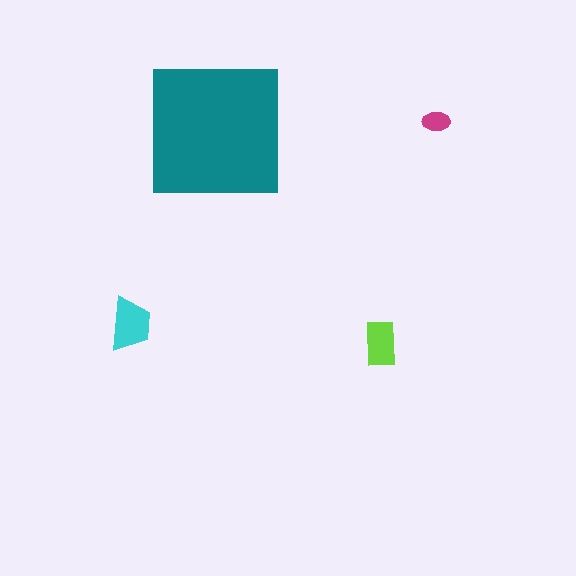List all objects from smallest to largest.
The magenta ellipse, the lime rectangle, the cyan trapezoid, the teal square.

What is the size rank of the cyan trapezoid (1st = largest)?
2nd.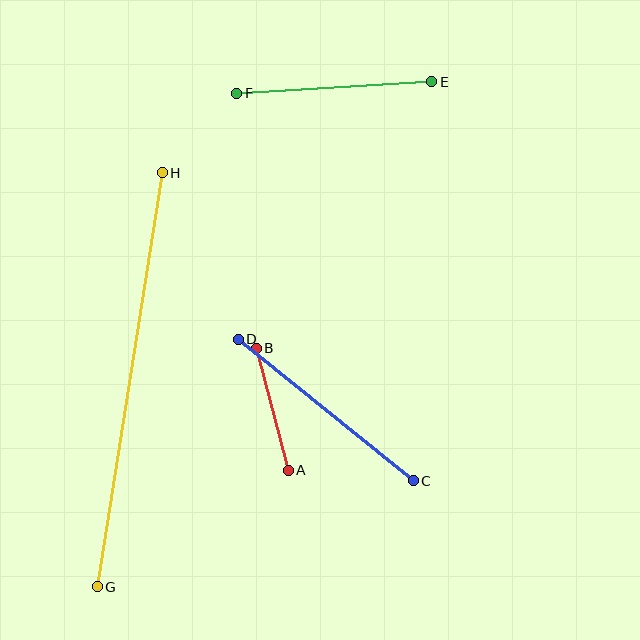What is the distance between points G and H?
The distance is approximately 419 pixels.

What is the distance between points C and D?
The distance is approximately 225 pixels.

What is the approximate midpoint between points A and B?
The midpoint is at approximately (272, 409) pixels.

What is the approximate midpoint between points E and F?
The midpoint is at approximately (334, 88) pixels.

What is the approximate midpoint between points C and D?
The midpoint is at approximately (326, 410) pixels.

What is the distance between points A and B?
The distance is approximately 126 pixels.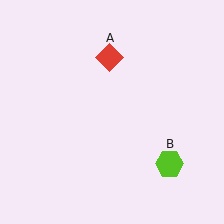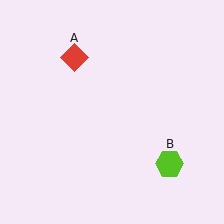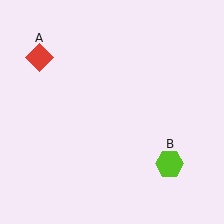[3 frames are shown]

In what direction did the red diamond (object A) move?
The red diamond (object A) moved left.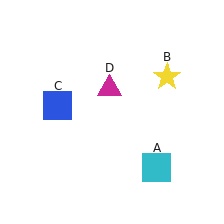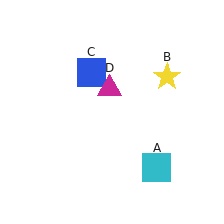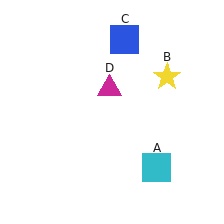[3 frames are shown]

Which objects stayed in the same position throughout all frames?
Cyan square (object A) and yellow star (object B) and magenta triangle (object D) remained stationary.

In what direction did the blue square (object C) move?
The blue square (object C) moved up and to the right.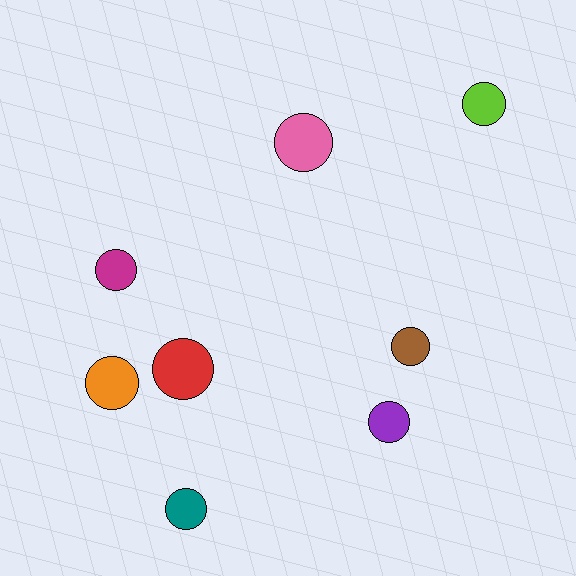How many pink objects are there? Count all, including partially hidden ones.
There is 1 pink object.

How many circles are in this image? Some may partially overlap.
There are 8 circles.